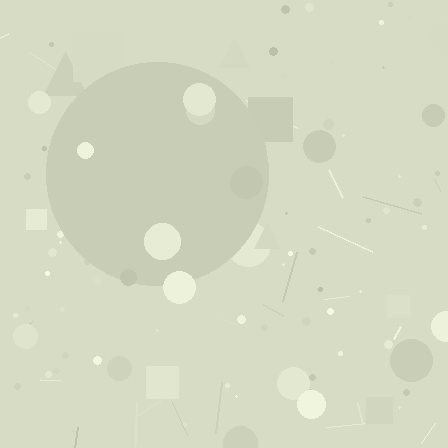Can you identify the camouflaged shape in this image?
The camouflaged shape is a circle.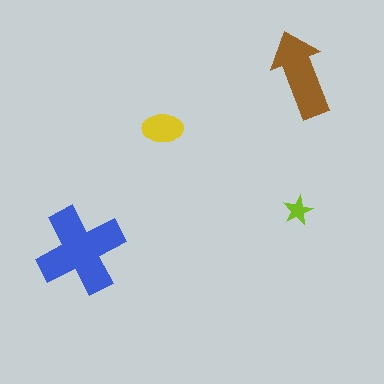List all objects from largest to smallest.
The blue cross, the brown arrow, the yellow ellipse, the lime star.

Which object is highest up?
The brown arrow is topmost.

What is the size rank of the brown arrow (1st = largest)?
2nd.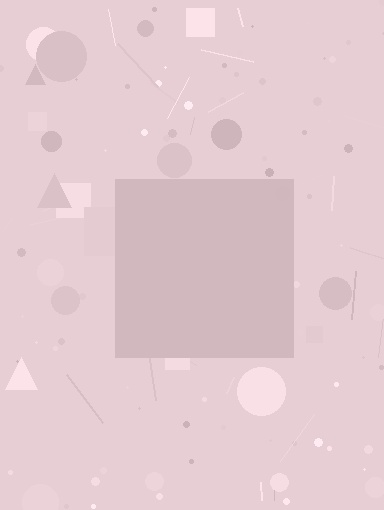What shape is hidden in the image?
A square is hidden in the image.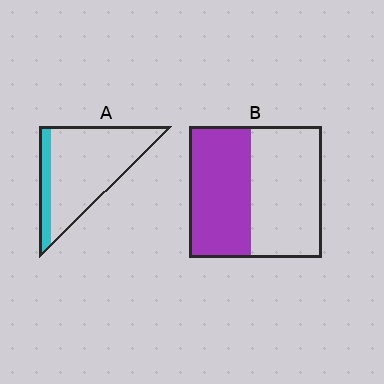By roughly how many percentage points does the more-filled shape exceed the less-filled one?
By roughly 30 percentage points (B over A).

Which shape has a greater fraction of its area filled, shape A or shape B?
Shape B.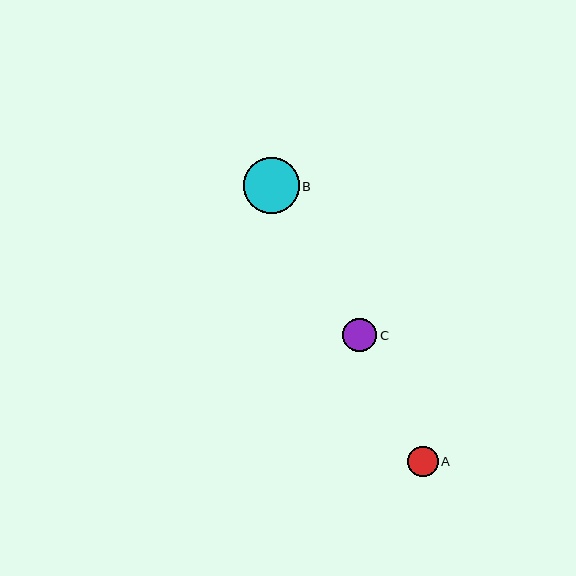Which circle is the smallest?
Circle A is the smallest with a size of approximately 31 pixels.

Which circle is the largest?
Circle B is the largest with a size of approximately 56 pixels.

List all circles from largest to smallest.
From largest to smallest: B, C, A.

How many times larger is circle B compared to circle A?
Circle B is approximately 1.8 times the size of circle A.